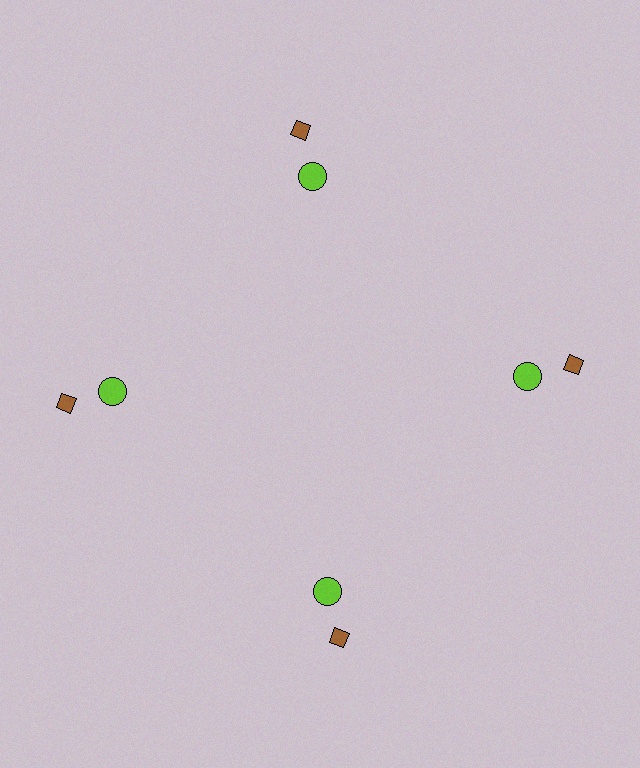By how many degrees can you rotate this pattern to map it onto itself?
The pattern maps onto itself every 90 degrees of rotation.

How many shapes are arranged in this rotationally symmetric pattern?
There are 8 shapes, arranged in 4 groups of 2.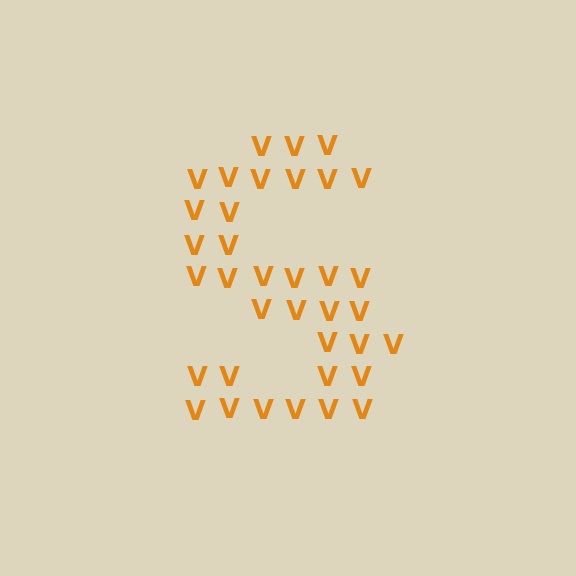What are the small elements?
The small elements are letter V's.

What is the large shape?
The large shape is the letter S.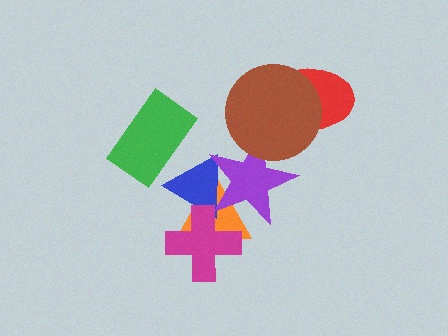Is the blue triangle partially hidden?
Yes, it is partially covered by another shape.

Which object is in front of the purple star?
The brown circle is in front of the purple star.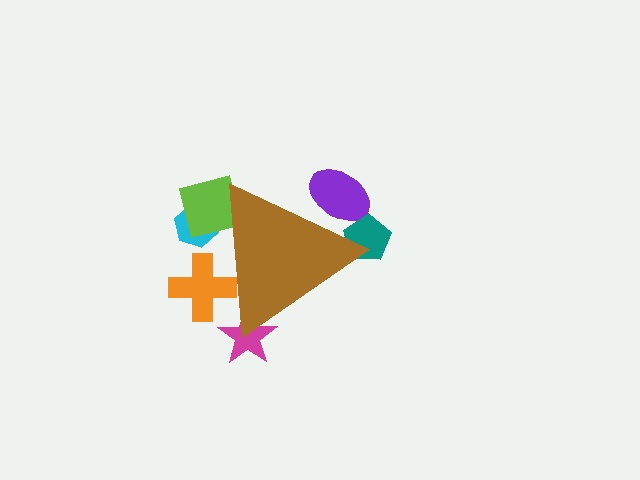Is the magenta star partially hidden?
Yes, the magenta star is partially hidden behind the brown triangle.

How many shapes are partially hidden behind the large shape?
6 shapes are partially hidden.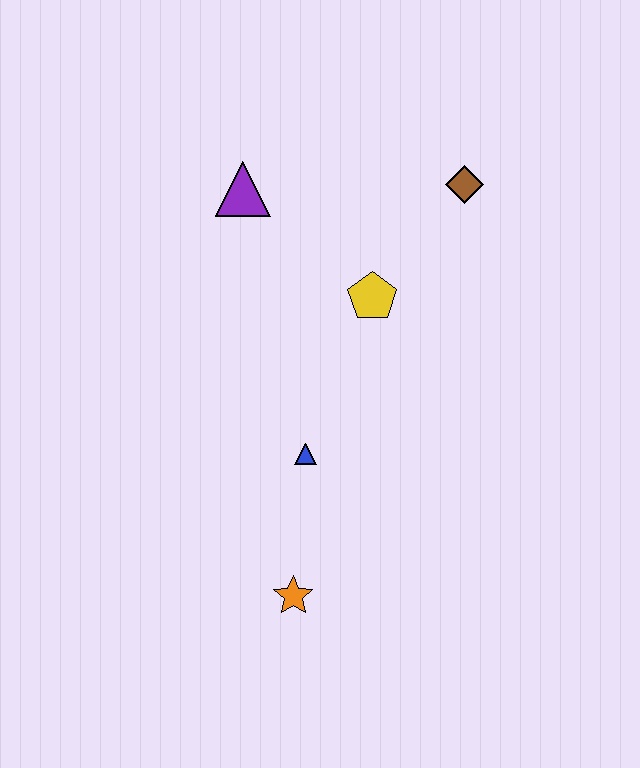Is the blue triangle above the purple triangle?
No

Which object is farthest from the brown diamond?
The orange star is farthest from the brown diamond.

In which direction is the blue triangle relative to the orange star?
The blue triangle is above the orange star.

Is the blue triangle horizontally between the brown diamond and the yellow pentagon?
No